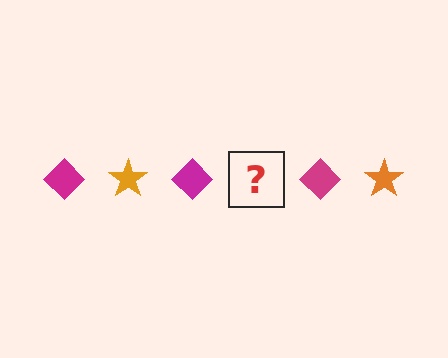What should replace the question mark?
The question mark should be replaced with an orange star.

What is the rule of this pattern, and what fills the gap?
The rule is that the pattern alternates between magenta diamond and orange star. The gap should be filled with an orange star.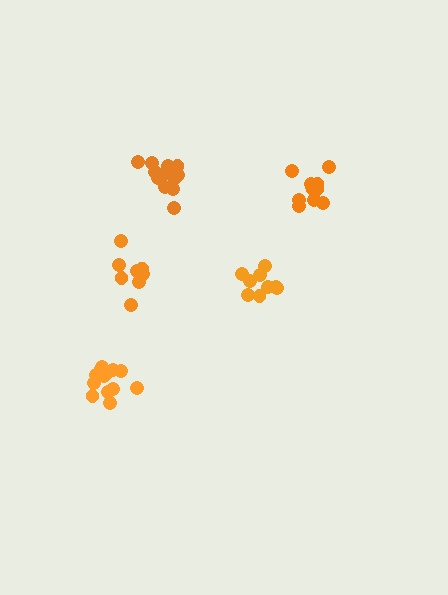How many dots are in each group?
Group 1: 13 dots, Group 2: 9 dots, Group 3: 15 dots, Group 4: 9 dots, Group 5: 14 dots (60 total).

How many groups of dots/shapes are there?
There are 5 groups.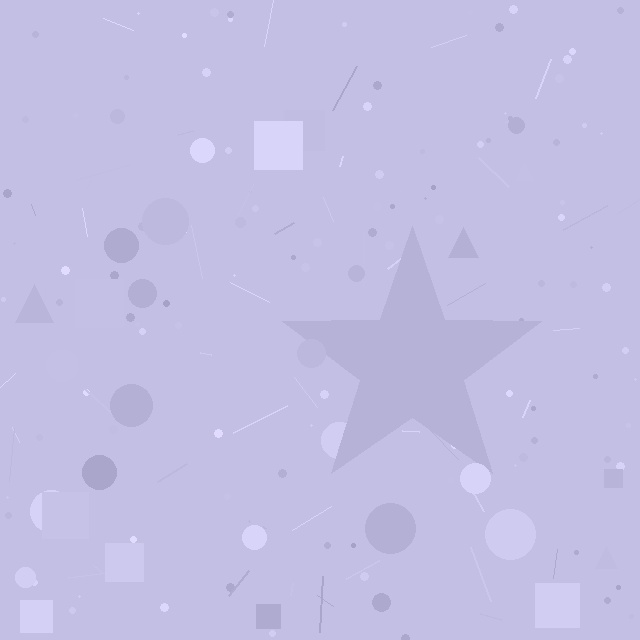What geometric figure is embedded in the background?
A star is embedded in the background.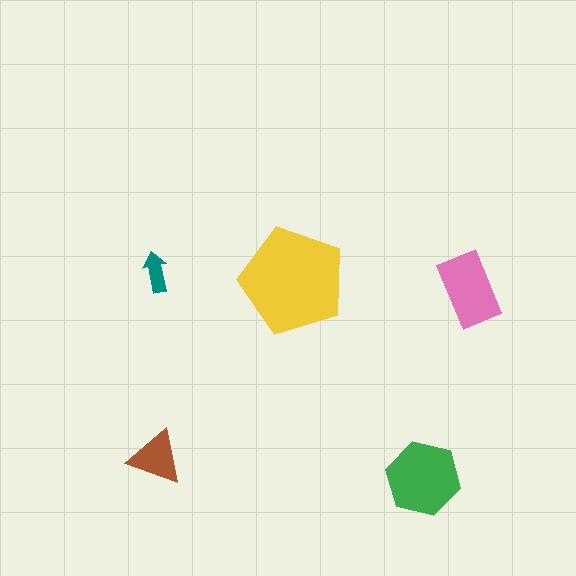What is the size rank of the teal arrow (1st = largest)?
5th.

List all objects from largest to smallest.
The yellow pentagon, the green hexagon, the pink rectangle, the brown triangle, the teal arrow.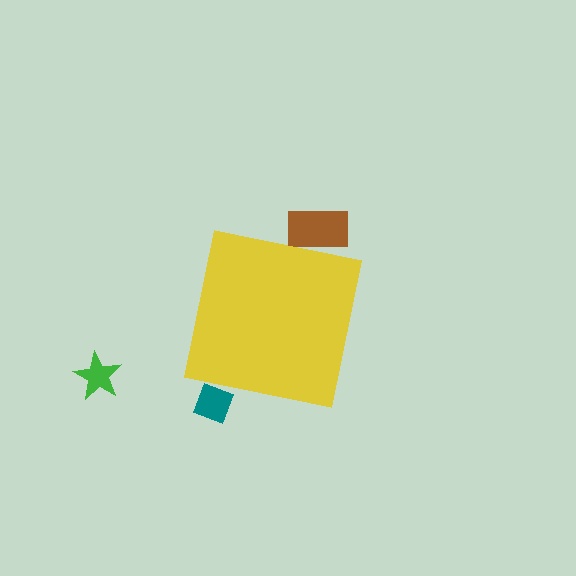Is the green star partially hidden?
No, the green star is fully visible.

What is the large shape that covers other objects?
A yellow square.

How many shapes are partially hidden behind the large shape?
2 shapes are partially hidden.